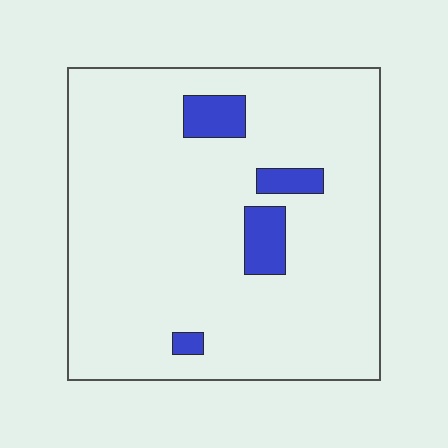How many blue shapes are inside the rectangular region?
4.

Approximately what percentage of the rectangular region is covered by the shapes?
Approximately 10%.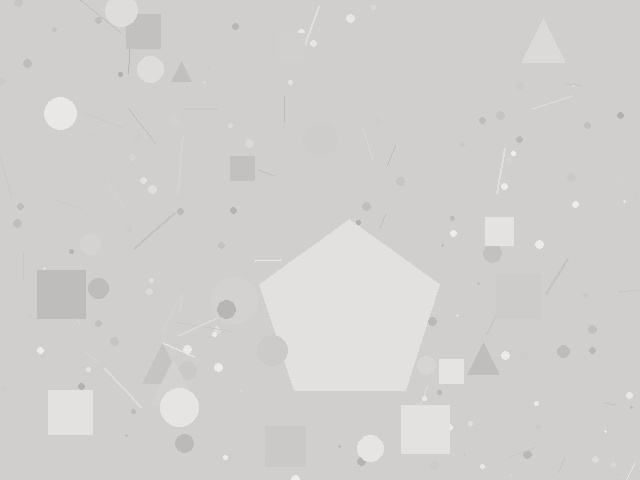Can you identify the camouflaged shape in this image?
The camouflaged shape is a pentagon.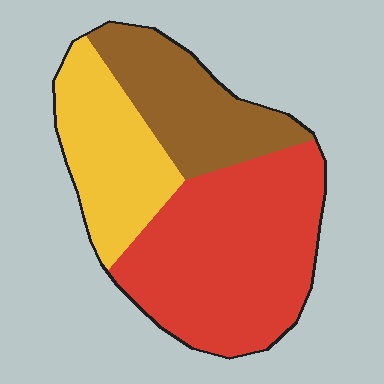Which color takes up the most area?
Red, at roughly 50%.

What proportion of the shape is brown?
Brown covers 25% of the shape.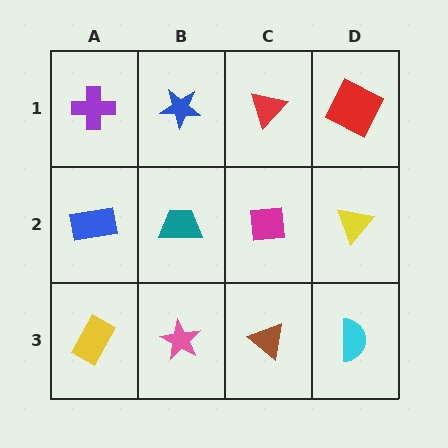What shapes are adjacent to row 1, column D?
A yellow triangle (row 2, column D), a red triangle (row 1, column C).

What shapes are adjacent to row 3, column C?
A magenta square (row 2, column C), a pink star (row 3, column B), a cyan semicircle (row 3, column D).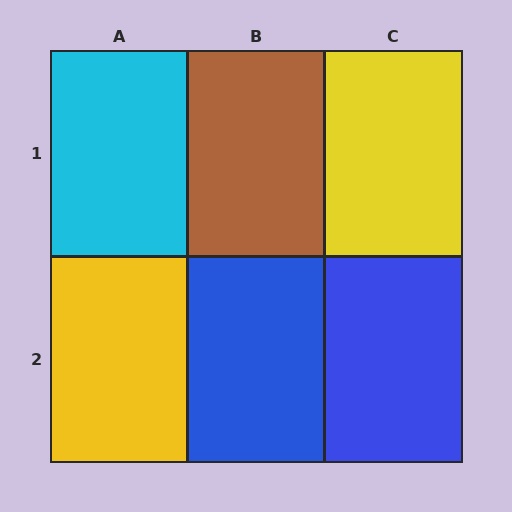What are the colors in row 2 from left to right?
Yellow, blue, blue.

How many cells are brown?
1 cell is brown.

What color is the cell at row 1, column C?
Yellow.